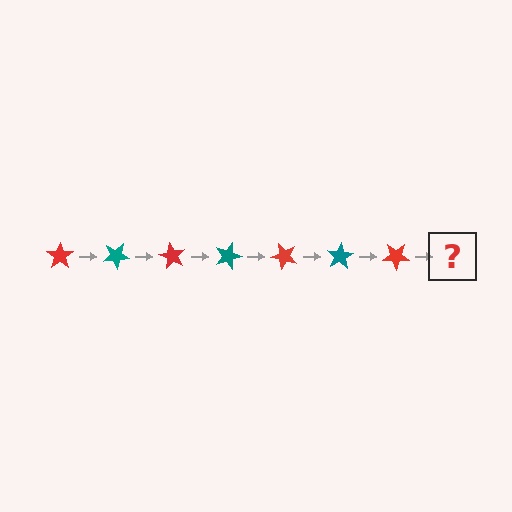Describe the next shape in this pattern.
It should be a teal star, rotated 210 degrees from the start.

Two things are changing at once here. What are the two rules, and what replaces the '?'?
The two rules are that it rotates 30 degrees each step and the color cycles through red and teal. The '?' should be a teal star, rotated 210 degrees from the start.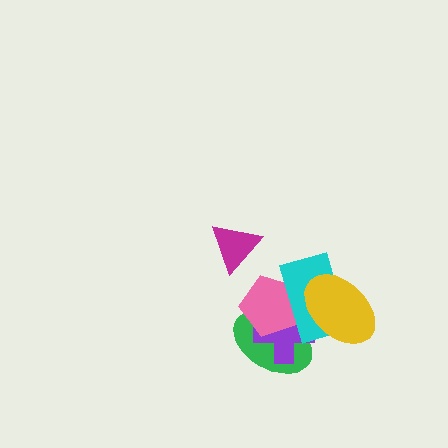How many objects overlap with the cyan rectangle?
4 objects overlap with the cyan rectangle.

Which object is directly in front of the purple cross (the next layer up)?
The pink pentagon is directly in front of the purple cross.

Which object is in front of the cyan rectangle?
The yellow ellipse is in front of the cyan rectangle.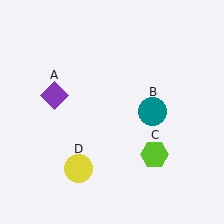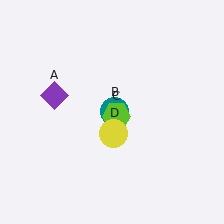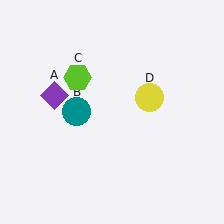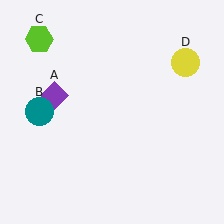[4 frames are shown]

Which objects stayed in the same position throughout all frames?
Purple diamond (object A) remained stationary.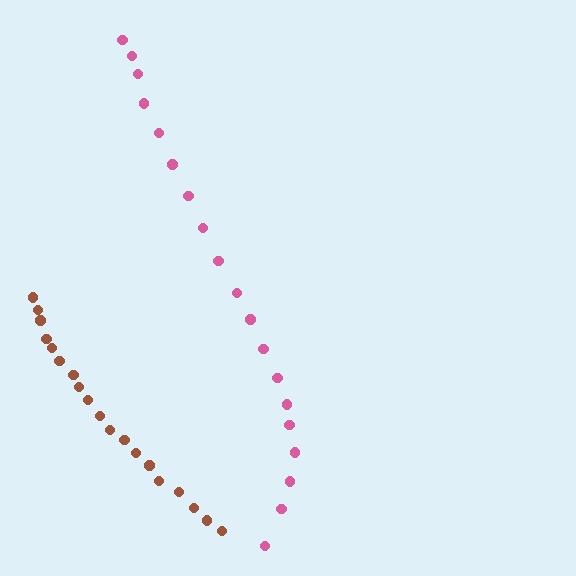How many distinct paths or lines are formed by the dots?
There are 2 distinct paths.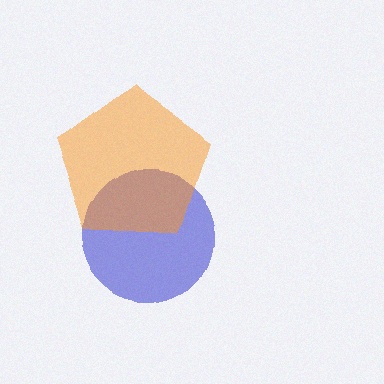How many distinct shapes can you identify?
There are 2 distinct shapes: a blue circle, an orange pentagon.